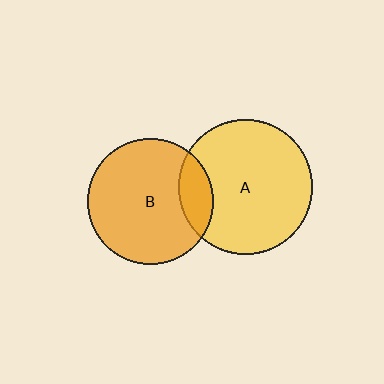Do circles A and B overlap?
Yes.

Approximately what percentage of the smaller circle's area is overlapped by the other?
Approximately 15%.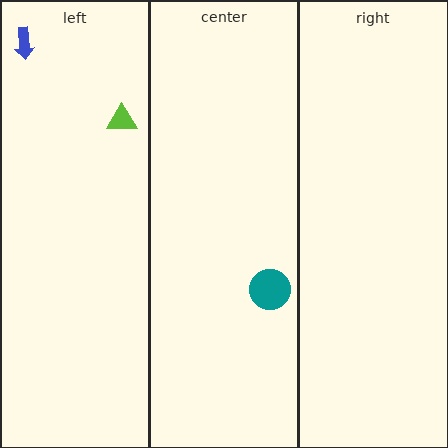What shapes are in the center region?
The teal circle.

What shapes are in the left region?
The lime triangle, the blue arrow.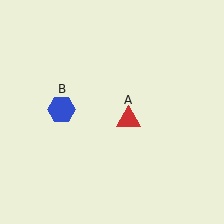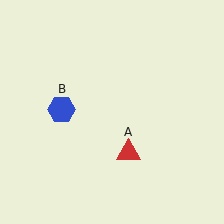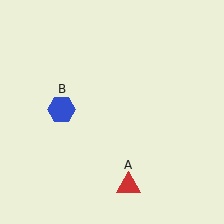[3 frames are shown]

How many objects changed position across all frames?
1 object changed position: red triangle (object A).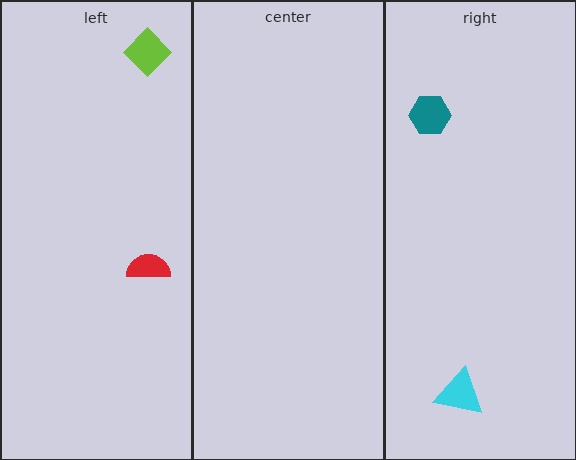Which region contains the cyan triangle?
The right region.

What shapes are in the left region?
The lime diamond, the red semicircle.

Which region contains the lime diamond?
The left region.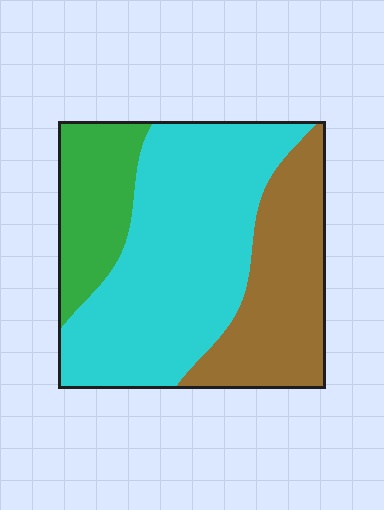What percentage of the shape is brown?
Brown covers about 30% of the shape.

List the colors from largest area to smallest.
From largest to smallest: cyan, brown, green.